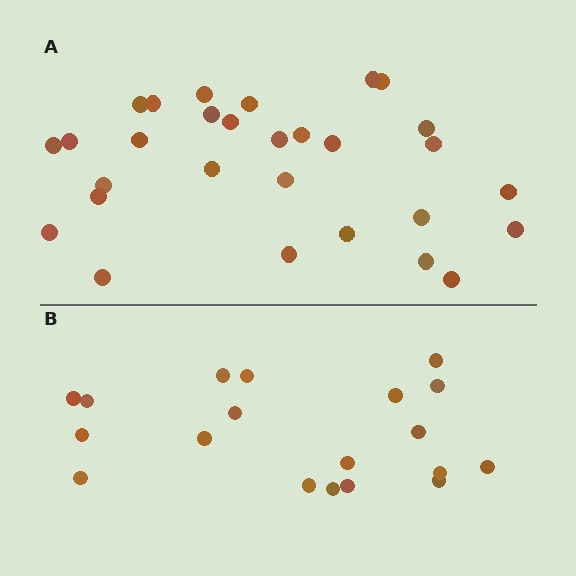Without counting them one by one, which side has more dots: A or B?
Region A (the top region) has more dots.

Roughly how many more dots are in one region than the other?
Region A has roughly 10 or so more dots than region B.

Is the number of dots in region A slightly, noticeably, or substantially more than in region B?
Region A has substantially more. The ratio is roughly 1.5 to 1.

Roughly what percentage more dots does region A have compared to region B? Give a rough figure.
About 55% more.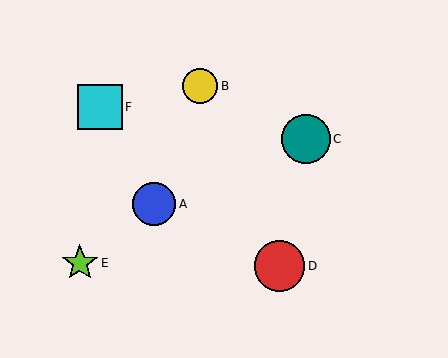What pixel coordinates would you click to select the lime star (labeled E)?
Click at (80, 263) to select the lime star E.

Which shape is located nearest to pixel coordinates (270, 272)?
The red circle (labeled D) at (280, 266) is nearest to that location.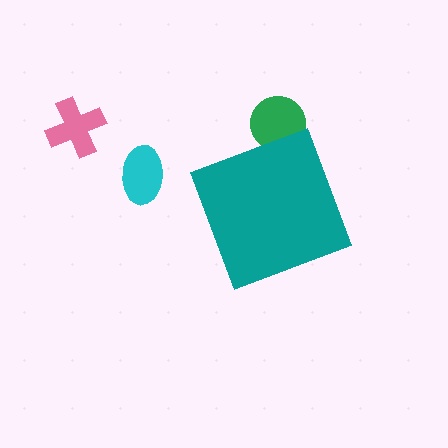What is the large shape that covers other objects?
A teal diamond.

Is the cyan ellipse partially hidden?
No, the cyan ellipse is fully visible.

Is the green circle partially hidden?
Yes, the green circle is partially hidden behind the teal diamond.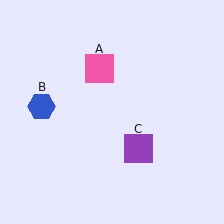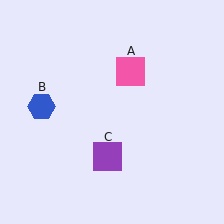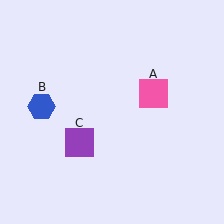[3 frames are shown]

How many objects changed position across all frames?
2 objects changed position: pink square (object A), purple square (object C).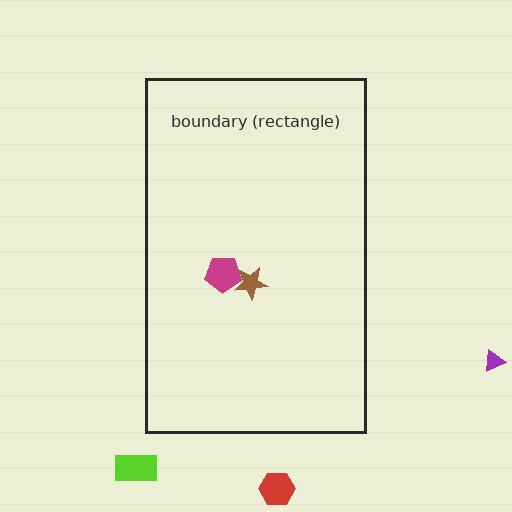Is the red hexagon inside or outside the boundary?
Outside.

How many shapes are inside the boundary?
2 inside, 3 outside.